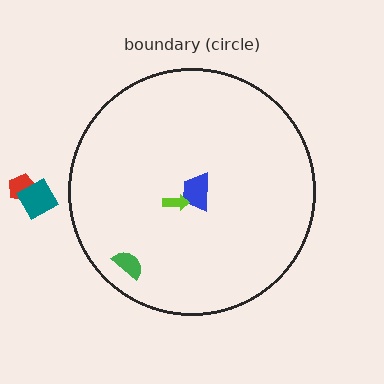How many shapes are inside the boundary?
3 inside, 2 outside.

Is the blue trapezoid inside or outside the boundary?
Inside.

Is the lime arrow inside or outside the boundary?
Inside.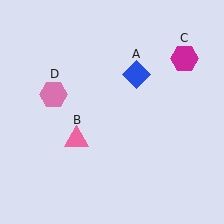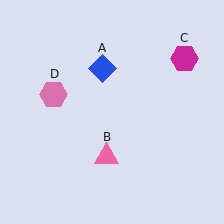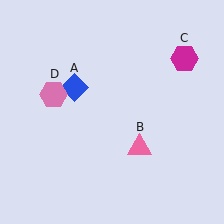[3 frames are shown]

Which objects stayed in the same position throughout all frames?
Magenta hexagon (object C) and pink hexagon (object D) remained stationary.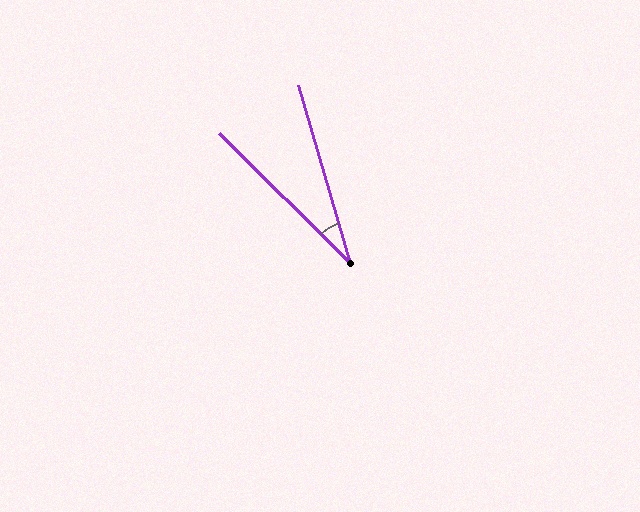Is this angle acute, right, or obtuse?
It is acute.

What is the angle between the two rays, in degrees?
Approximately 29 degrees.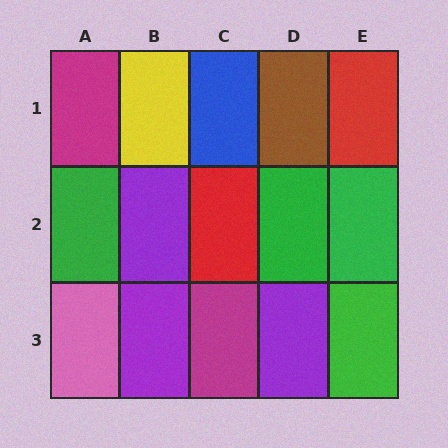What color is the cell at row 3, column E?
Green.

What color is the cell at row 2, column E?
Green.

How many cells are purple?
3 cells are purple.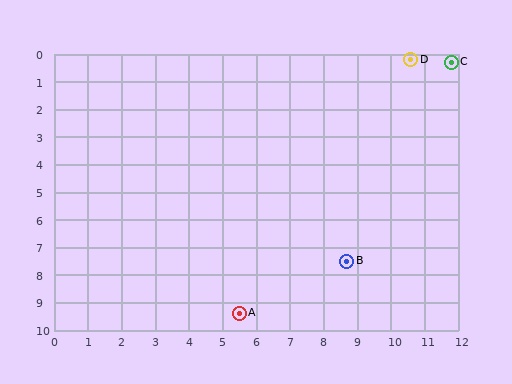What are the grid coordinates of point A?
Point A is at approximately (5.5, 9.4).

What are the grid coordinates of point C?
Point C is at approximately (11.8, 0.3).